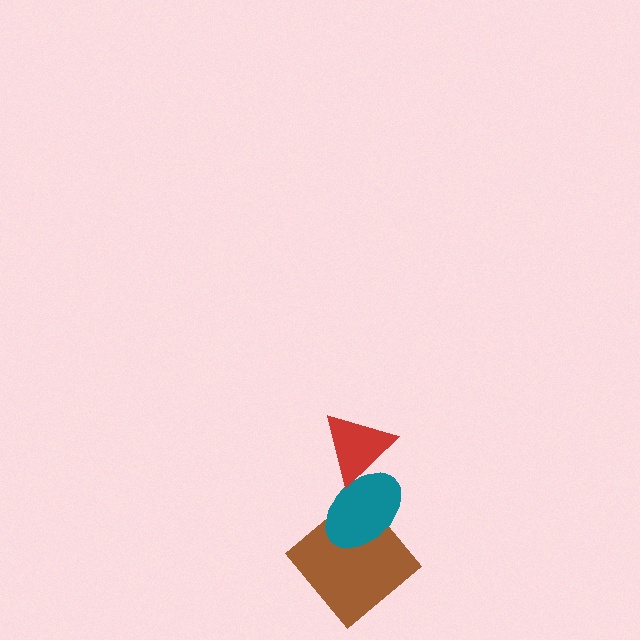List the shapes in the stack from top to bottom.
From top to bottom: the red triangle, the teal ellipse, the brown diamond.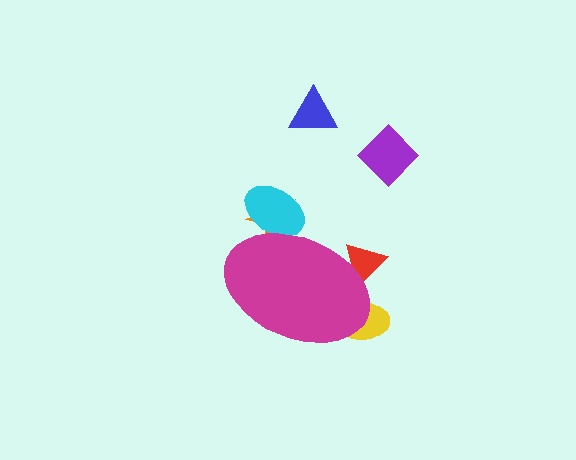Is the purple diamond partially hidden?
No, the purple diamond is fully visible.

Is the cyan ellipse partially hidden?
Yes, the cyan ellipse is partially hidden behind the magenta ellipse.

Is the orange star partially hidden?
Yes, the orange star is partially hidden behind the magenta ellipse.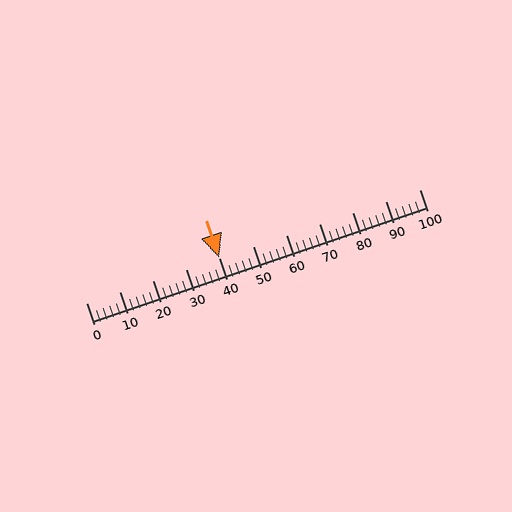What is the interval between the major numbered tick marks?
The major tick marks are spaced 10 units apart.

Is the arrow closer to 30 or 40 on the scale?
The arrow is closer to 40.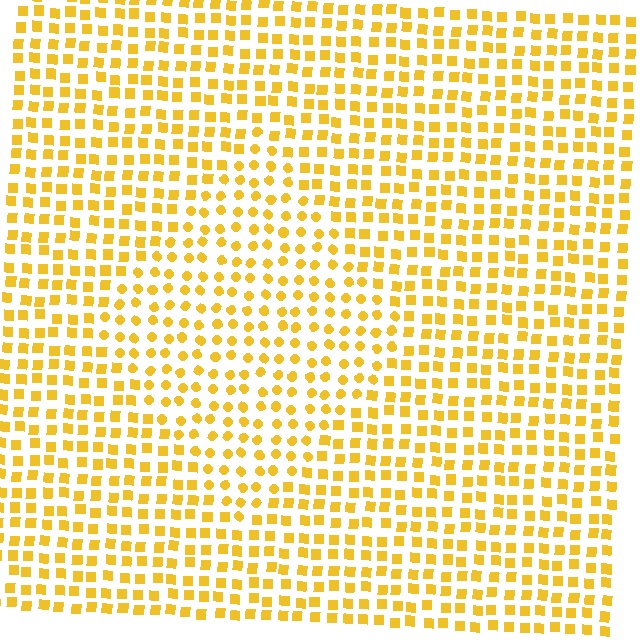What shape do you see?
I see a diamond.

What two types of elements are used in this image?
The image uses circles inside the diamond region and squares outside it.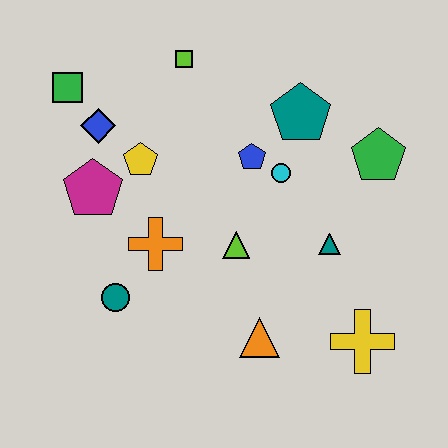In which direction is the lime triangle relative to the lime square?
The lime triangle is below the lime square.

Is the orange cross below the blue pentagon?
Yes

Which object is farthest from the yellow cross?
The green square is farthest from the yellow cross.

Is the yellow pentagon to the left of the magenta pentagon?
No